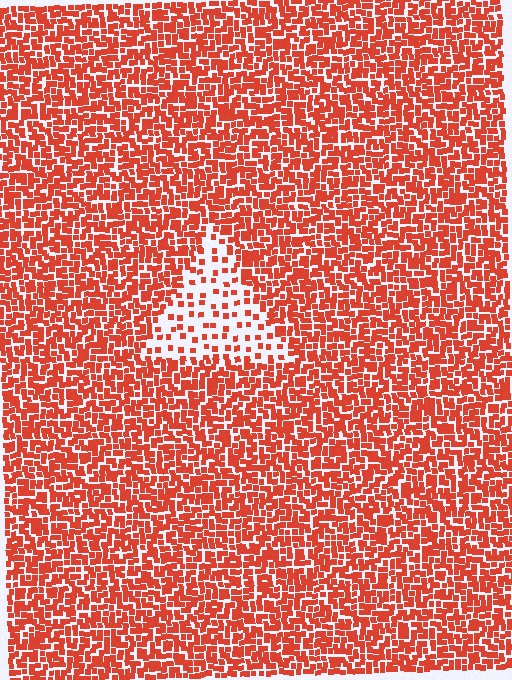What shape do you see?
I see a triangle.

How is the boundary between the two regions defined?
The boundary is defined by a change in element density (approximately 3.0x ratio). All elements are the same color, size, and shape.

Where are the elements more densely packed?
The elements are more densely packed outside the triangle boundary.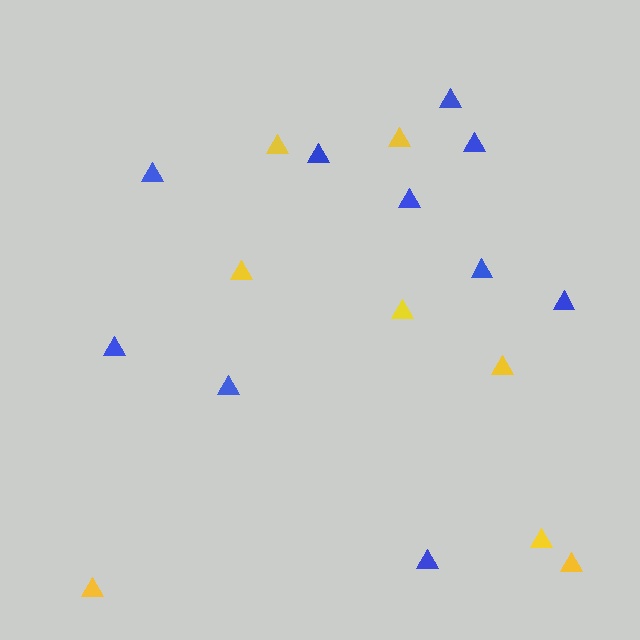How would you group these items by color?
There are 2 groups: one group of yellow triangles (8) and one group of blue triangles (10).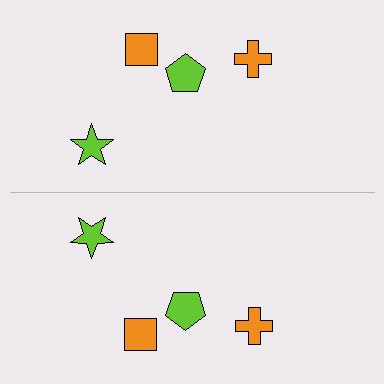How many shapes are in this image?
There are 8 shapes in this image.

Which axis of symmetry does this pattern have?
The pattern has a horizontal axis of symmetry running through the center of the image.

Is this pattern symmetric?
Yes, this pattern has bilateral (reflection) symmetry.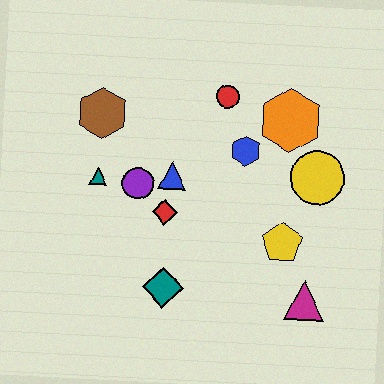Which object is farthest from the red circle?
The magenta triangle is farthest from the red circle.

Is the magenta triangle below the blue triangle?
Yes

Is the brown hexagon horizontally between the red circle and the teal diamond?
No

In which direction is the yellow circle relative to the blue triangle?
The yellow circle is to the right of the blue triangle.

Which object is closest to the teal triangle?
The purple circle is closest to the teal triangle.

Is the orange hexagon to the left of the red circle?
No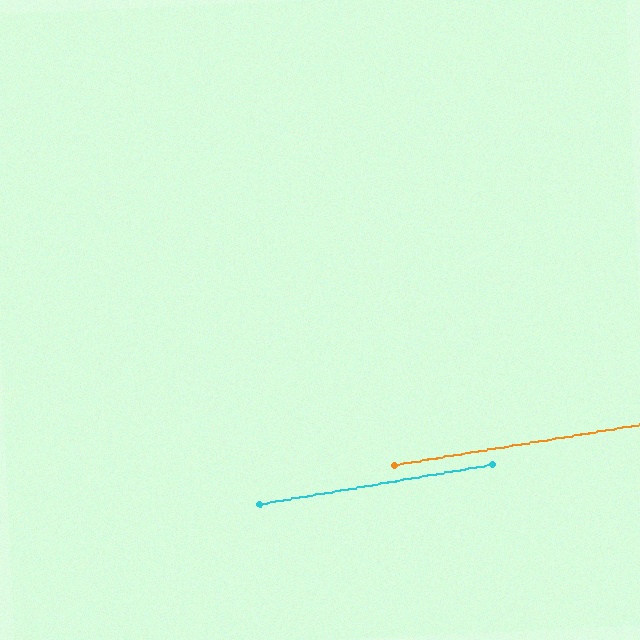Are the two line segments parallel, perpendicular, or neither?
Parallel — their directions differ by only 0.4°.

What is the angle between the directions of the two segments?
Approximately 0 degrees.